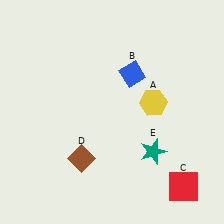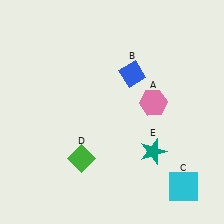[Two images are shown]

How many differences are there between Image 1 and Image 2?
There are 3 differences between the two images.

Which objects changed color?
A changed from yellow to pink. C changed from red to cyan. D changed from brown to green.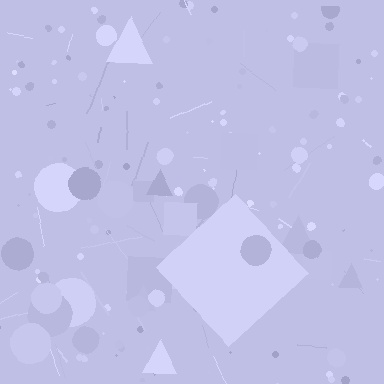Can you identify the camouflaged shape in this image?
The camouflaged shape is a diamond.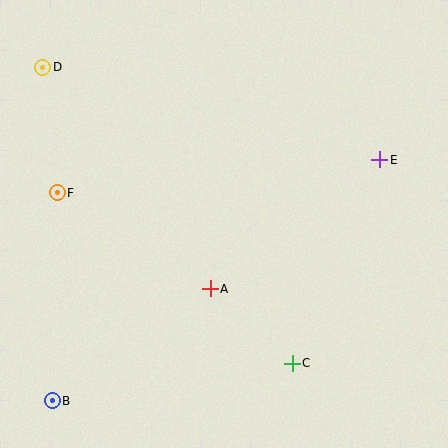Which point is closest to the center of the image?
Point A at (210, 289) is closest to the center.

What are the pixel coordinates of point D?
Point D is at (43, 67).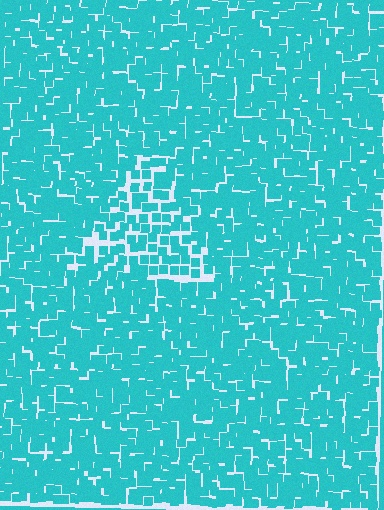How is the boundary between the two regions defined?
The boundary is defined by a change in element density (approximately 1.6x ratio). All elements are the same color, size, and shape.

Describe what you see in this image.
The image contains small cyan elements arranged at two different densities. A triangle-shaped region is visible where the elements are less densely packed than the surrounding area.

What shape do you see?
I see a triangle.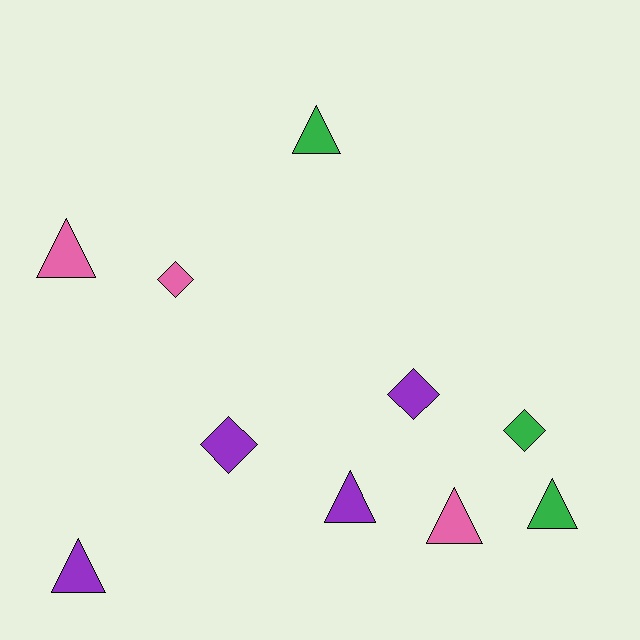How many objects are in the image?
There are 10 objects.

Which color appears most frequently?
Purple, with 4 objects.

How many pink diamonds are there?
There is 1 pink diamond.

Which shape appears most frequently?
Triangle, with 6 objects.